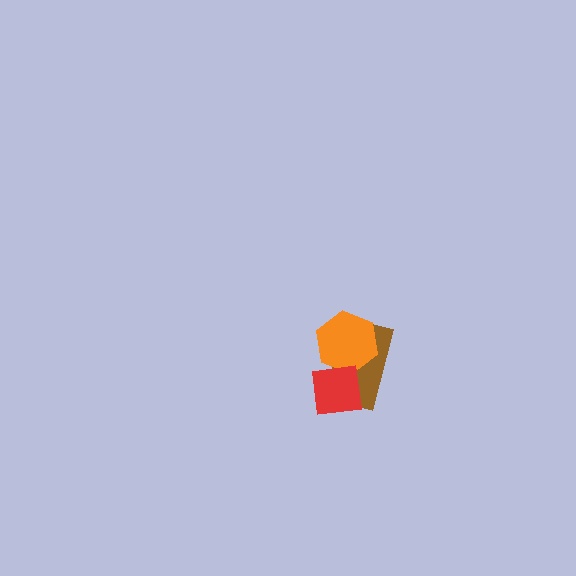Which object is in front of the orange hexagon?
The red square is in front of the orange hexagon.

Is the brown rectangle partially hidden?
Yes, it is partially covered by another shape.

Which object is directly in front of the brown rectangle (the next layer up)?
The orange hexagon is directly in front of the brown rectangle.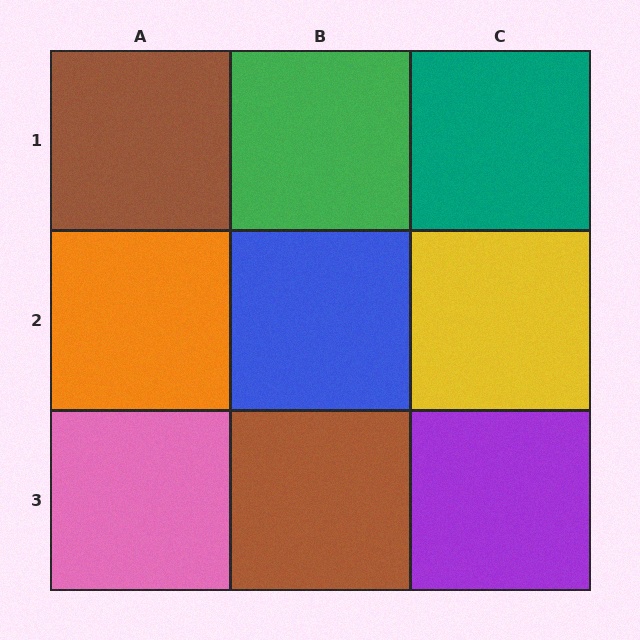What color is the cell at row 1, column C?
Teal.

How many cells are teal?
1 cell is teal.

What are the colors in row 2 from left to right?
Orange, blue, yellow.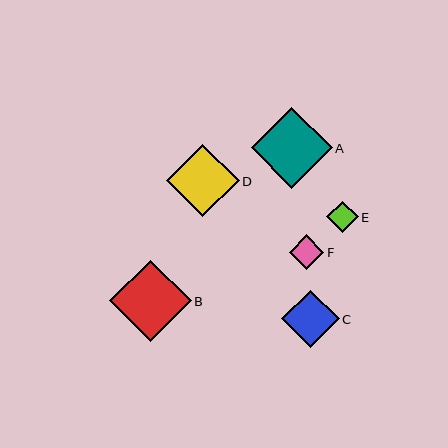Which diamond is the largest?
Diamond B is the largest with a size of approximately 82 pixels.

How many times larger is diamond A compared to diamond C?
Diamond A is approximately 1.4 times the size of diamond C.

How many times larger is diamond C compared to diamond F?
Diamond C is approximately 1.7 times the size of diamond F.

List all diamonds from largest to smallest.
From largest to smallest: B, A, D, C, F, E.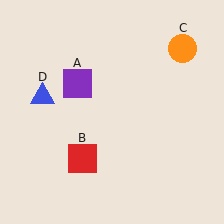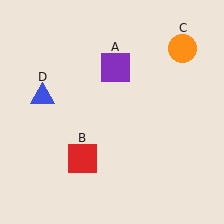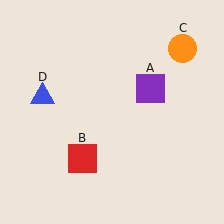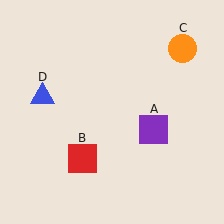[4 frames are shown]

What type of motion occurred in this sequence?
The purple square (object A) rotated clockwise around the center of the scene.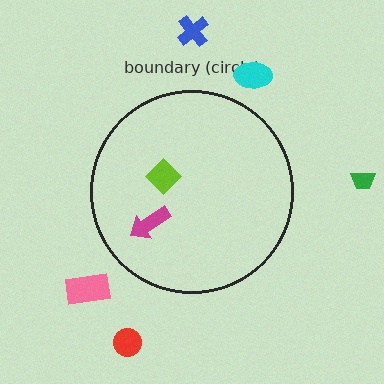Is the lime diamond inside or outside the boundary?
Inside.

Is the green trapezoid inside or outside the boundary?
Outside.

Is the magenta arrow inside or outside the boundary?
Inside.